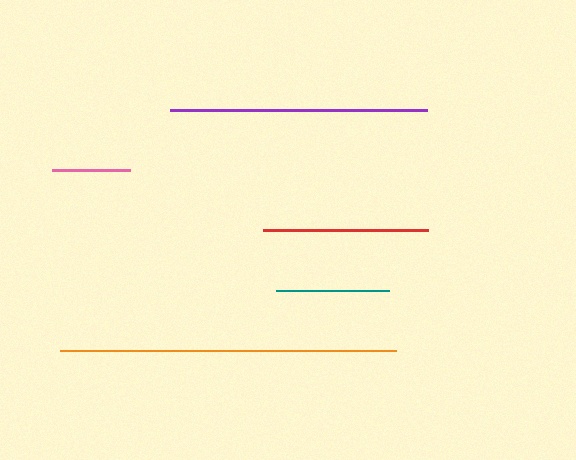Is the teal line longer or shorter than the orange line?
The orange line is longer than the teal line.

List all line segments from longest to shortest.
From longest to shortest: orange, purple, red, teal, pink.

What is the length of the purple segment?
The purple segment is approximately 257 pixels long.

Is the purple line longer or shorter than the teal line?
The purple line is longer than the teal line.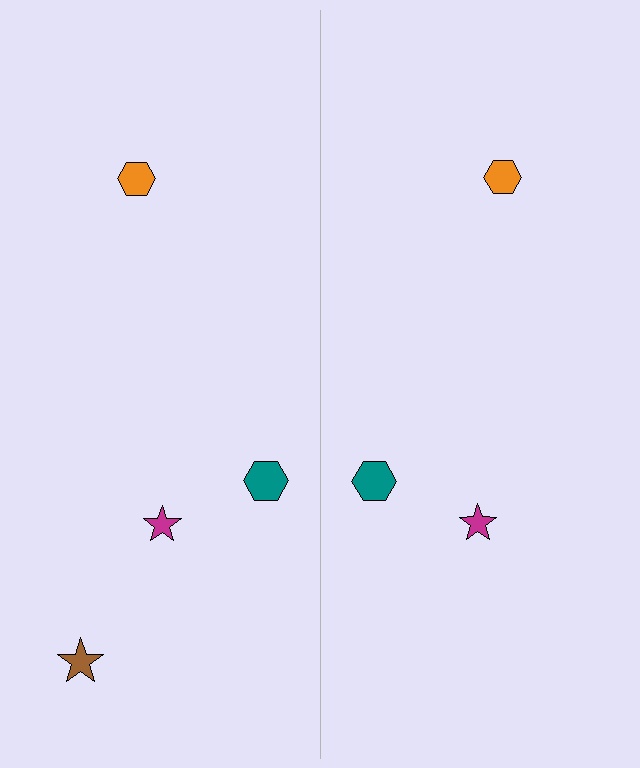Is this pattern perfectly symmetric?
No, the pattern is not perfectly symmetric. A brown star is missing from the right side.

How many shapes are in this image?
There are 7 shapes in this image.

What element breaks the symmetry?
A brown star is missing from the right side.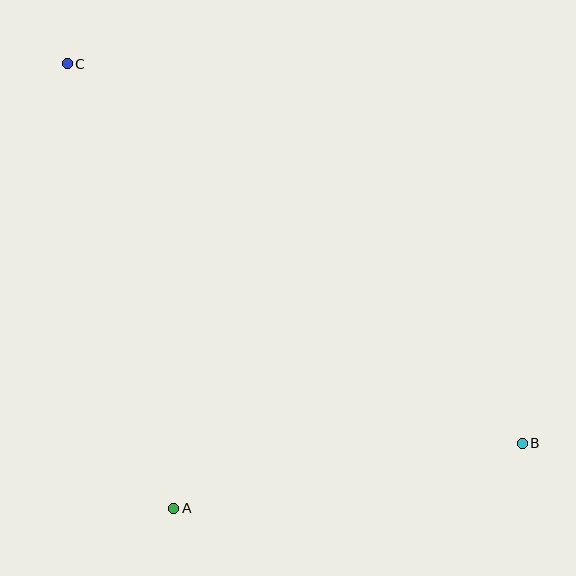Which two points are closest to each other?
Points A and B are closest to each other.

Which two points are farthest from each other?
Points B and C are farthest from each other.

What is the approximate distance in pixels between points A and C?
The distance between A and C is approximately 457 pixels.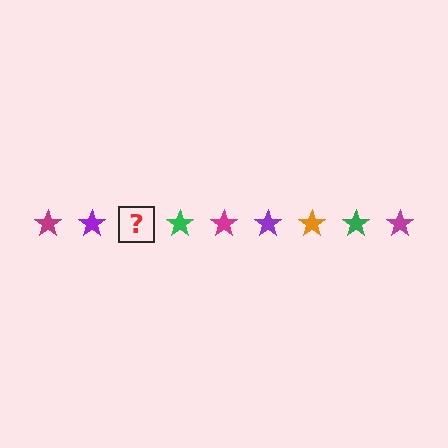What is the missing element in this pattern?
The missing element is an orange star.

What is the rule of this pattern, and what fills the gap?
The rule is that the pattern cycles through magenta, purple, orange, green stars. The gap should be filled with an orange star.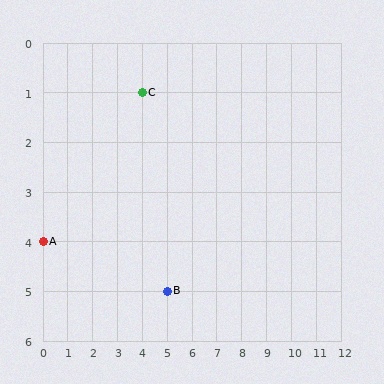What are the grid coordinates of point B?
Point B is at grid coordinates (5, 5).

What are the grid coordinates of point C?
Point C is at grid coordinates (4, 1).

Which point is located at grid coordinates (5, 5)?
Point B is at (5, 5).